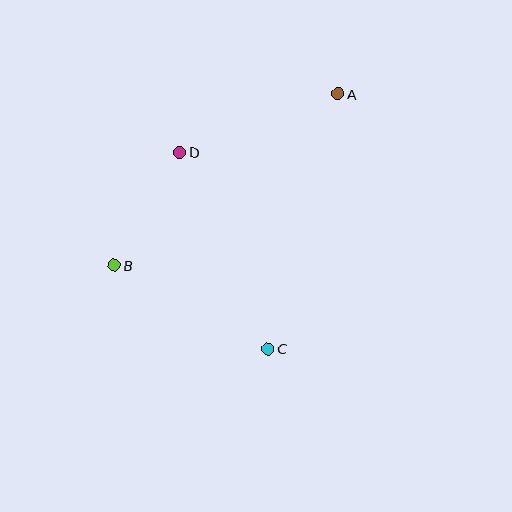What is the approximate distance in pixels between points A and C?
The distance between A and C is approximately 264 pixels.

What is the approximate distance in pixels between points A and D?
The distance between A and D is approximately 169 pixels.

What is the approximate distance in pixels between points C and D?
The distance between C and D is approximately 216 pixels.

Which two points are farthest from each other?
Points A and B are farthest from each other.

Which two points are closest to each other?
Points B and D are closest to each other.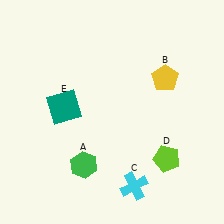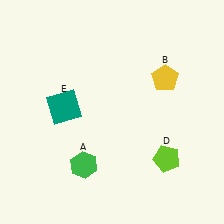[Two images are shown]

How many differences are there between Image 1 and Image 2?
There is 1 difference between the two images.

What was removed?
The cyan cross (C) was removed in Image 2.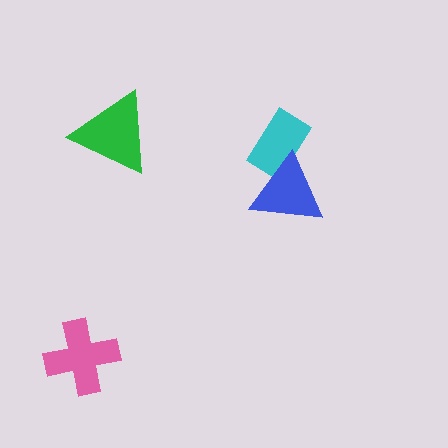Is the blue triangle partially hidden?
No, no other shape covers it.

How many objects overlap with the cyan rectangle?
1 object overlaps with the cyan rectangle.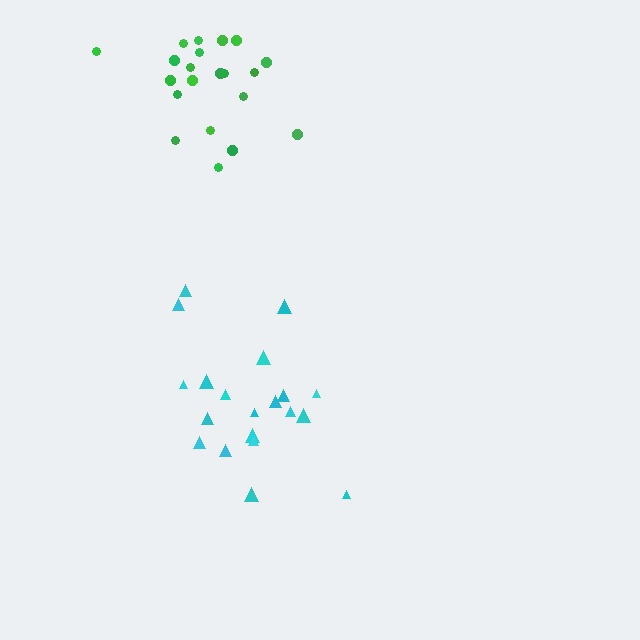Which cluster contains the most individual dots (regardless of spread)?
Green (22).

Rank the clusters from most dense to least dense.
green, cyan.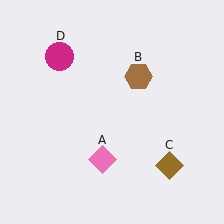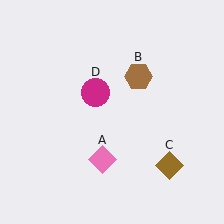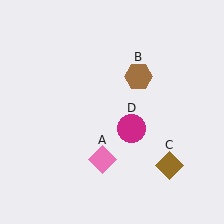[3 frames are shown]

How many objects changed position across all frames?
1 object changed position: magenta circle (object D).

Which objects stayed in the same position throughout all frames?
Pink diamond (object A) and brown hexagon (object B) and brown diamond (object C) remained stationary.